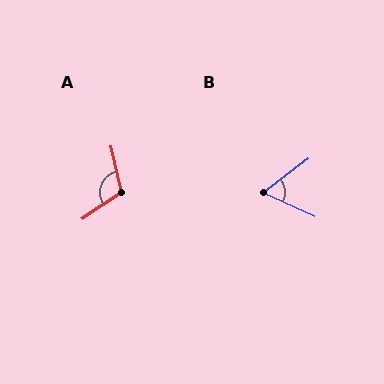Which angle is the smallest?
B, at approximately 62 degrees.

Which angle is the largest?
A, at approximately 111 degrees.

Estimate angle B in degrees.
Approximately 62 degrees.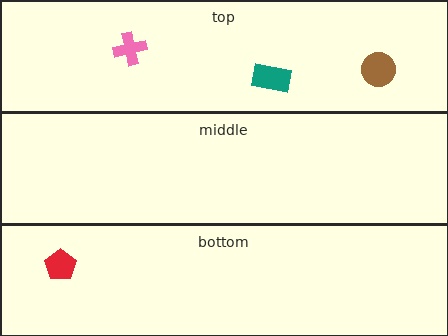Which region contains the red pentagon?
The bottom region.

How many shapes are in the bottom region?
1.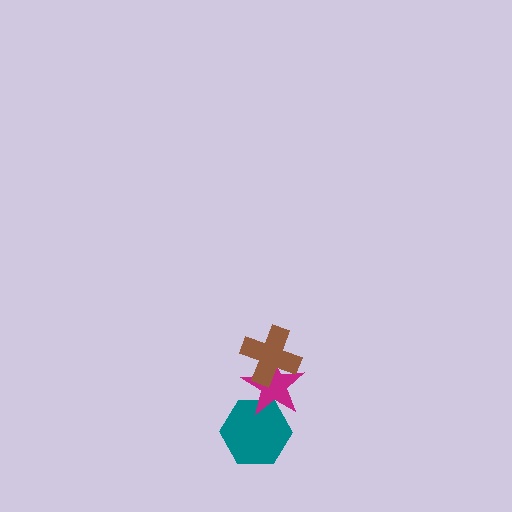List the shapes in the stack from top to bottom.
From top to bottom: the brown cross, the magenta star, the teal hexagon.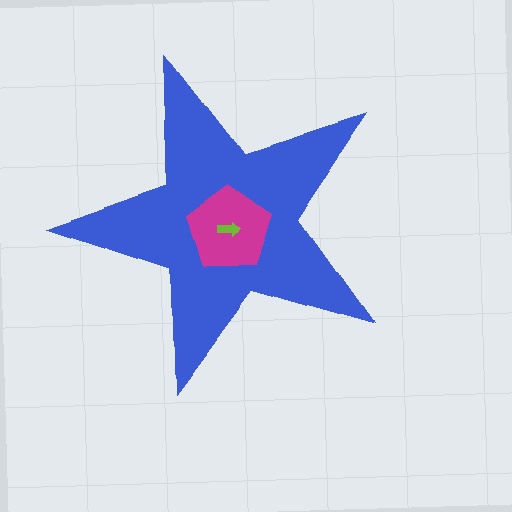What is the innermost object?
The lime arrow.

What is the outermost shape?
The blue star.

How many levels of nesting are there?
3.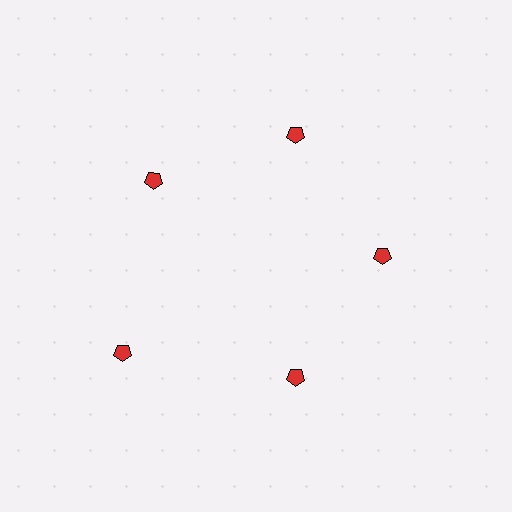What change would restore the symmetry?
The symmetry would be restored by moving it inward, back onto the ring so that all 5 pentagons sit at equal angles and equal distance from the center.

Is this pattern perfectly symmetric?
No. The 5 red pentagons are arranged in a ring, but one element near the 8 o'clock position is pushed outward from the center, breaking the 5-fold rotational symmetry.